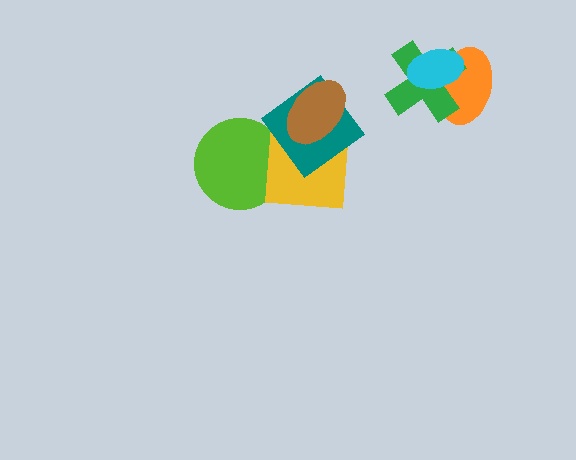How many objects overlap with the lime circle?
1 object overlaps with the lime circle.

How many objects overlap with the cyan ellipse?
2 objects overlap with the cyan ellipse.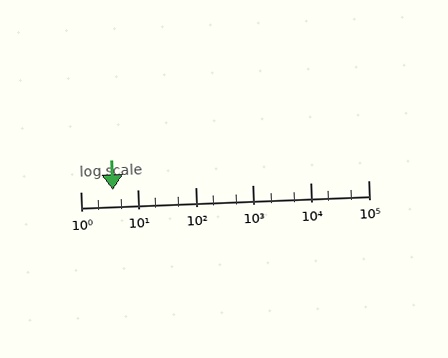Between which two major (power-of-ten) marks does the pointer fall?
The pointer is between 1 and 10.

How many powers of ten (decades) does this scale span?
The scale spans 5 decades, from 1 to 100000.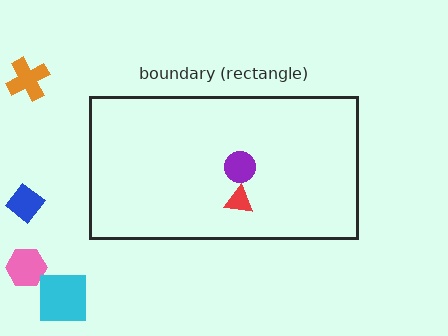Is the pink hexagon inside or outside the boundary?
Outside.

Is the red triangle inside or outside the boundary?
Inside.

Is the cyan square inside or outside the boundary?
Outside.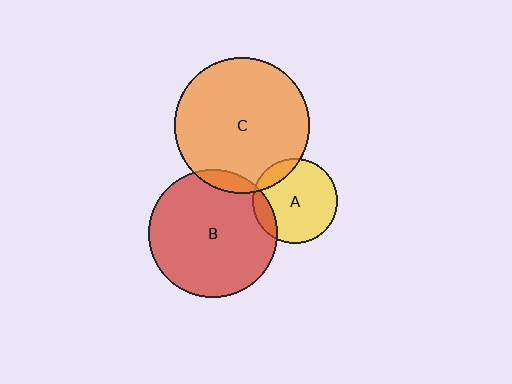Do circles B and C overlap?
Yes.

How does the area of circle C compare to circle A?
Approximately 2.6 times.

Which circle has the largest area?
Circle C (orange).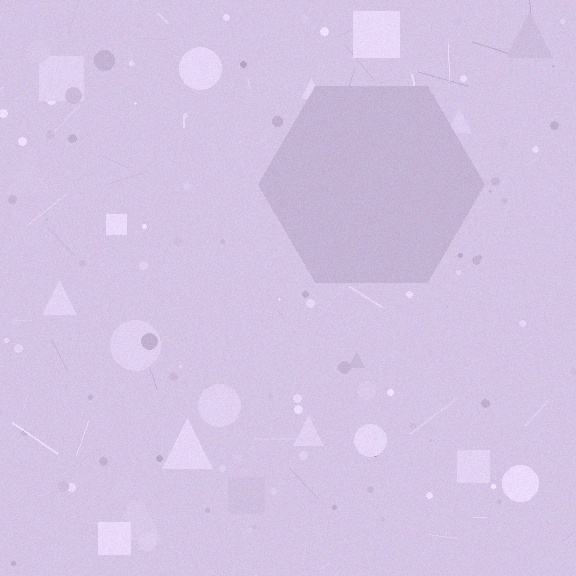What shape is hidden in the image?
A hexagon is hidden in the image.